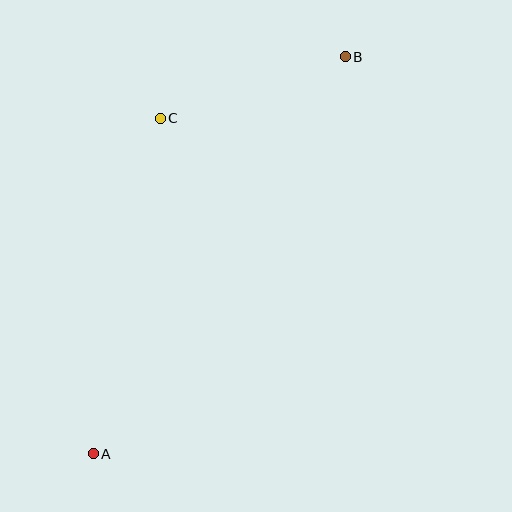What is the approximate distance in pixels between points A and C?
The distance between A and C is approximately 342 pixels.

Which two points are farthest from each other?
Points A and B are farthest from each other.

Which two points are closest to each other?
Points B and C are closest to each other.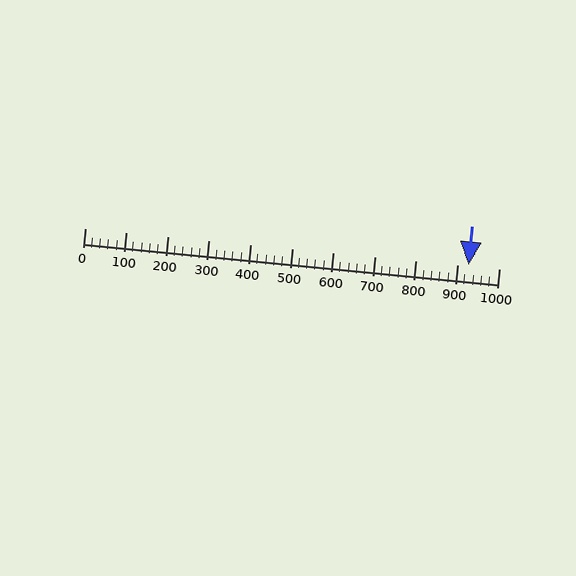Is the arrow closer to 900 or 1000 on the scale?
The arrow is closer to 900.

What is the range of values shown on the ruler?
The ruler shows values from 0 to 1000.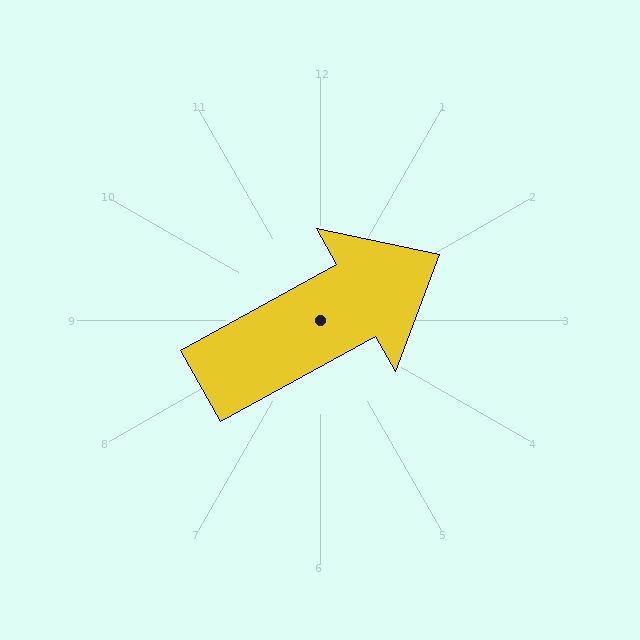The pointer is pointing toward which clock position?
Roughly 2 o'clock.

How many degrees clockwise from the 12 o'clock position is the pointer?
Approximately 61 degrees.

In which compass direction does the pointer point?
Northeast.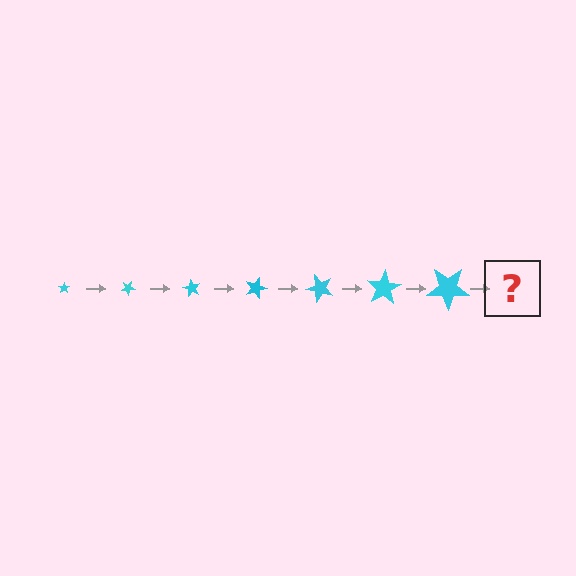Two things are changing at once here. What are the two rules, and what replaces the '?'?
The two rules are that the star grows larger each step and it rotates 30 degrees each step. The '?' should be a star, larger than the previous one and rotated 210 degrees from the start.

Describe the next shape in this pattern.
It should be a star, larger than the previous one and rotated 210 degrees from the start.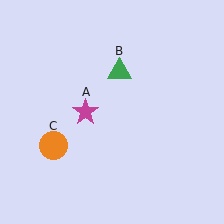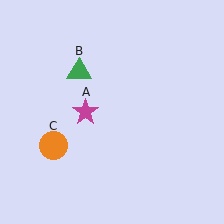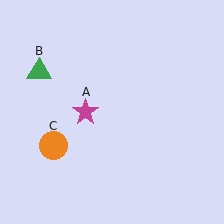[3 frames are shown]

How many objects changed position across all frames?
1 object changed position: green triangle (object B).